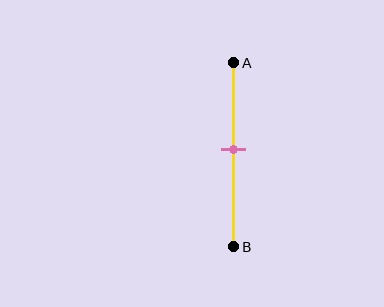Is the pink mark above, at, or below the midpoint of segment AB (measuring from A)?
The pink mark is approximately at the midpoint of segment AB.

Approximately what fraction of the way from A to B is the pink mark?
The pink mark is approximately 45% of the way from A to B.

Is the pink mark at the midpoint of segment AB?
Yes, the mark is approximately at the midpoint.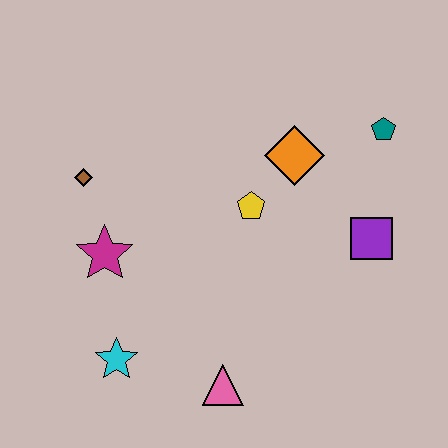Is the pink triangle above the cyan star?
No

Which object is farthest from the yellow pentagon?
The cyan star is farthest from the yellow pentagon.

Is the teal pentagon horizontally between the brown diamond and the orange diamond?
No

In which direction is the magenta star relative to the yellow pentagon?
The magenta star is to the left of the yellow pentagon.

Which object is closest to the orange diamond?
The yellow pentagon is closest to the orange diamond.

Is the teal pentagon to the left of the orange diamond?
No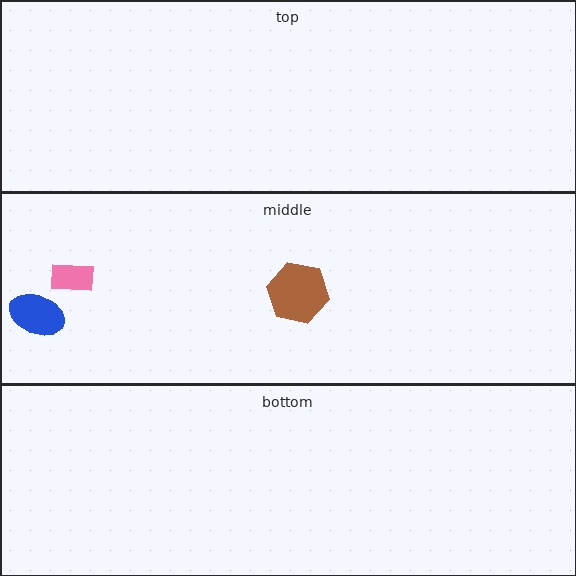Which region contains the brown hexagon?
The middle region.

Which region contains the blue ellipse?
The middle region.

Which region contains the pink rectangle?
The middle region.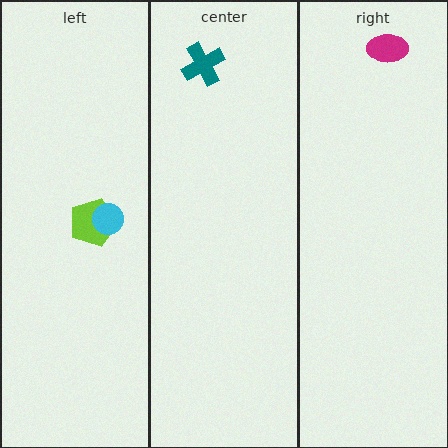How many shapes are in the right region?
1.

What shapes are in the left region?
The lime pentagon, the cyan circle.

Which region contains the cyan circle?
The left region.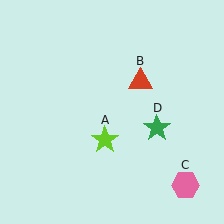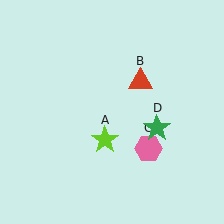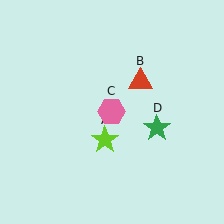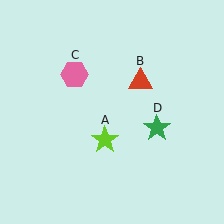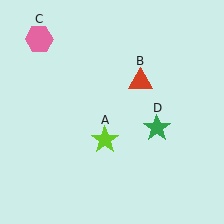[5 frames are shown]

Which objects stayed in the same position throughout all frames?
Lime star (object A) and red triangle (object B) and green star (object D) remained stationary.